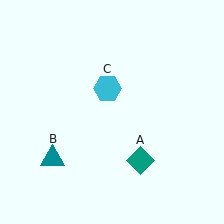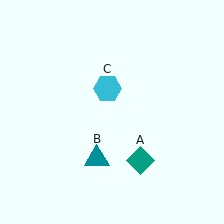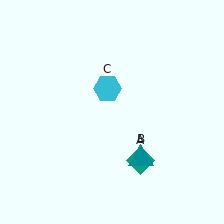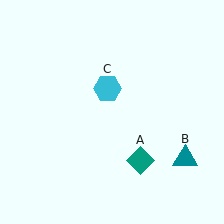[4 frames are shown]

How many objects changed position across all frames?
1 object changed position: teal triangle (object B).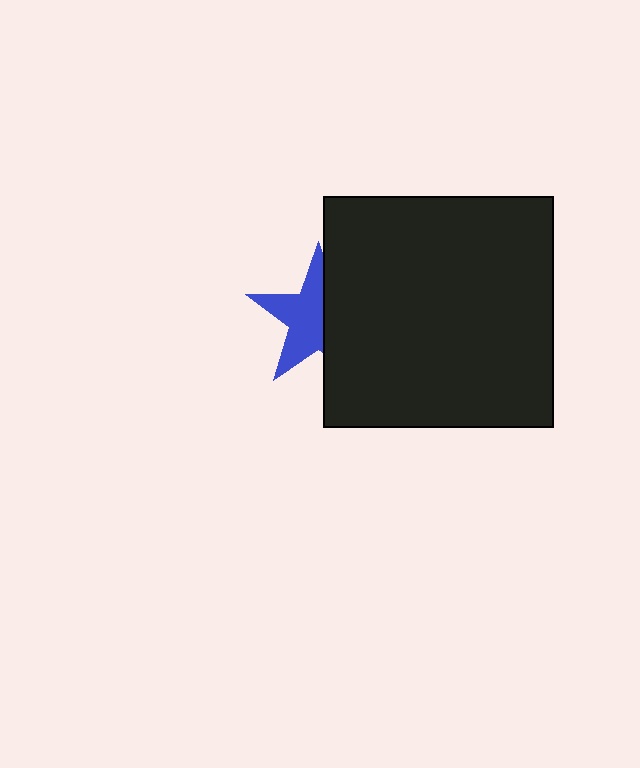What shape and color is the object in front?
The object in front is a black square.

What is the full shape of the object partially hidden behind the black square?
The partially hidden object is a blue star.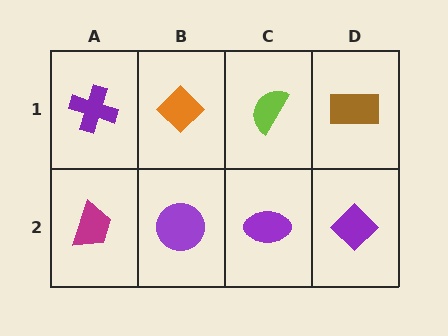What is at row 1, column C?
A lime semicircle.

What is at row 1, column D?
A brown rectangle.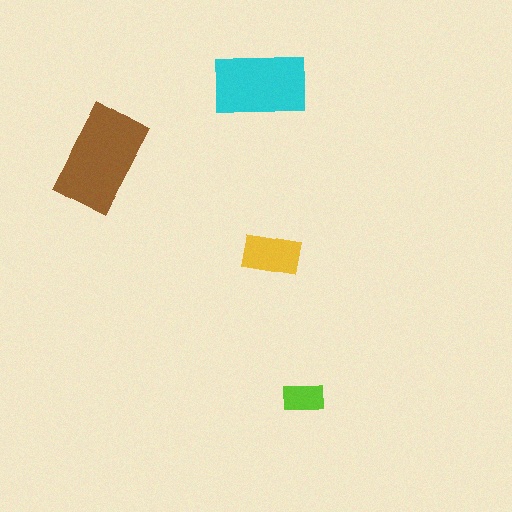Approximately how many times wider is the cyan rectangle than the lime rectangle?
About 2.5 times wider.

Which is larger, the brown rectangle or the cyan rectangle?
The brown one.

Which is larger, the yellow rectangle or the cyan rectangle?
The cyan one.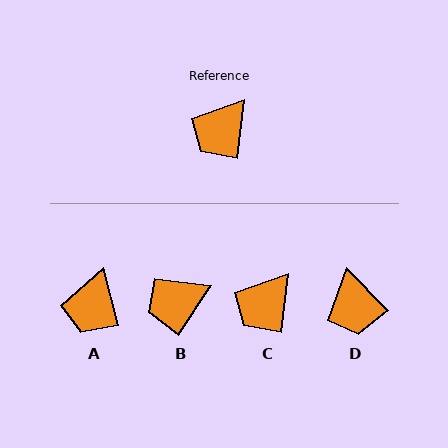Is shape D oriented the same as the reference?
No, it is off by about 51 degrees.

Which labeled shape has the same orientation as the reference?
C.